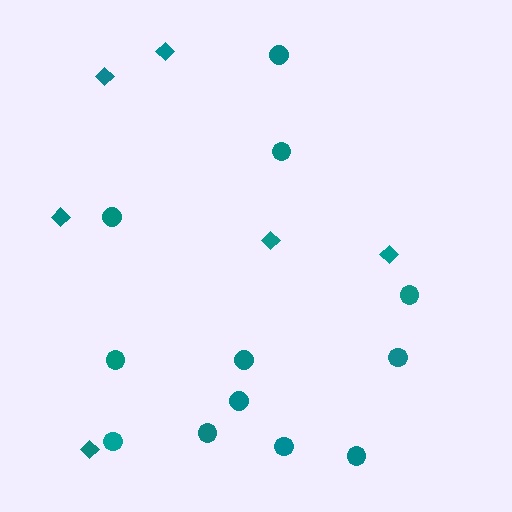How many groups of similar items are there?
There are 2 groups: one group of circles (12) and one group of diamonds (6).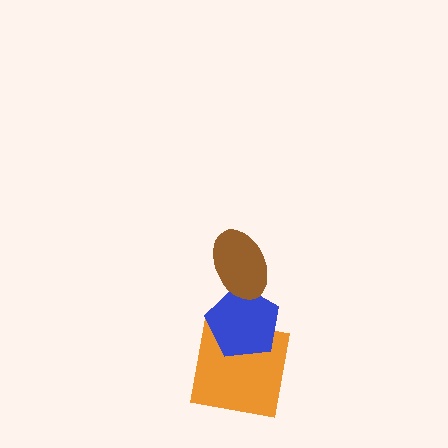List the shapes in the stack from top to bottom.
From top to bottom: the brown ellipse, the blue pentagon, the orange square.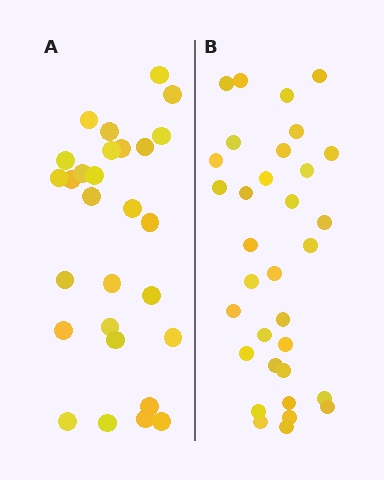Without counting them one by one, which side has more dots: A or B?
Region B (the right region) has more dots.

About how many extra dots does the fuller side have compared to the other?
Region B has about 5 more dots than region A.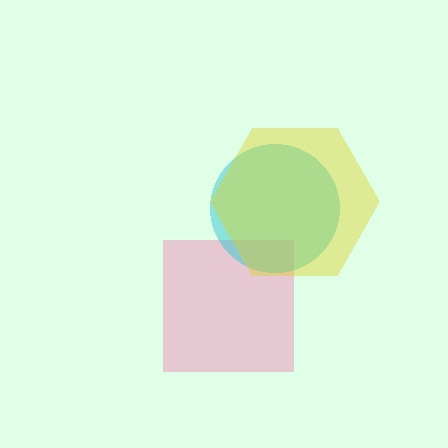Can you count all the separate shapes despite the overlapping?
Yes, there are 3 separate shapes.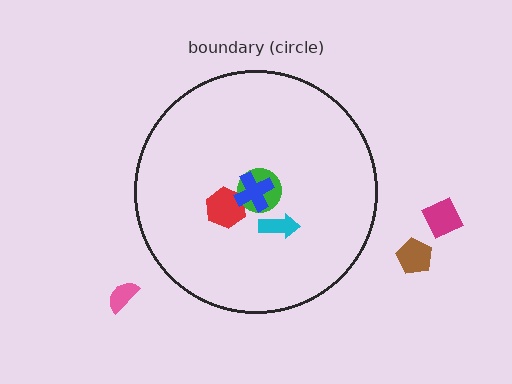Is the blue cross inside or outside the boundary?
Inside.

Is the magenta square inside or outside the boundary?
Outside.